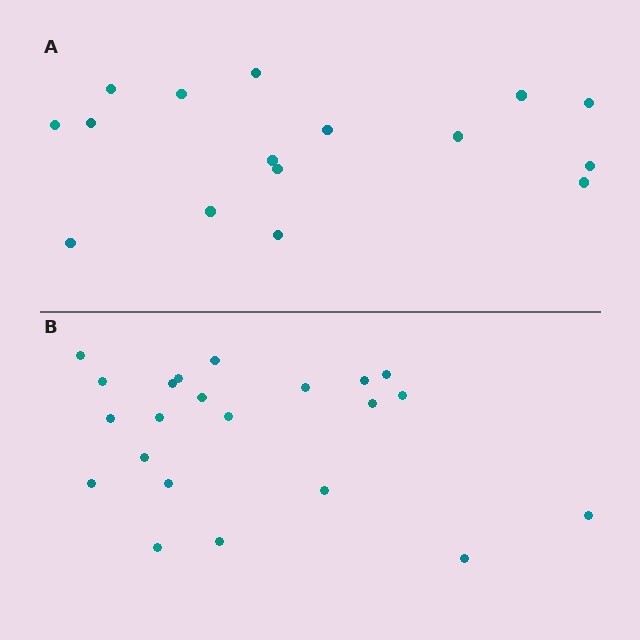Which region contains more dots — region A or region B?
Region B (the bottom region) has more dots.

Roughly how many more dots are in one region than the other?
Region B has about 6 more dots than region A.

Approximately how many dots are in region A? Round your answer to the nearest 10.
About 20 dots. (The exact count is 16, which rounds to 20.)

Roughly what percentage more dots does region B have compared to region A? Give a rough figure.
About 40% more.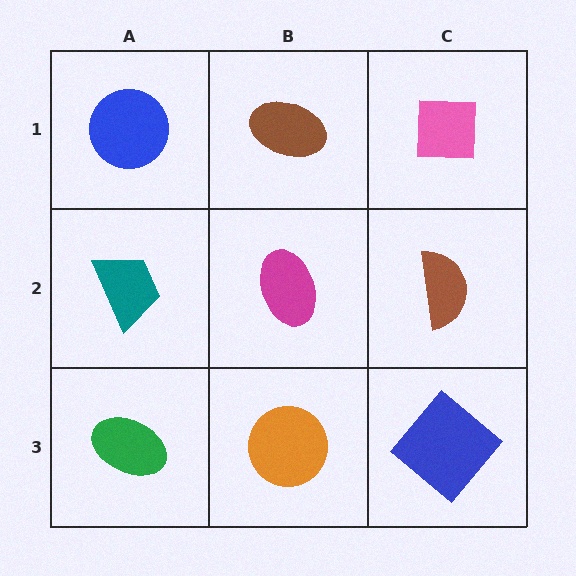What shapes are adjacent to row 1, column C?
A brown semicircle (row 2, column C), a brown ellipse (row 1, column B).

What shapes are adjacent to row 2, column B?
A brown ellipse (row 1, column B), an orange circle (row 3, column B), a teal trapezoid (row 2, column A), a brown semicircle (row 2, column C).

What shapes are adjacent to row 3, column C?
A brown semicircle (row 2, column C), an orange circle (row 3, column B).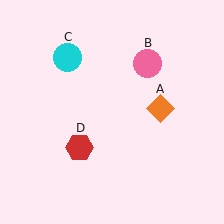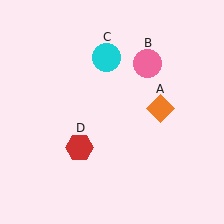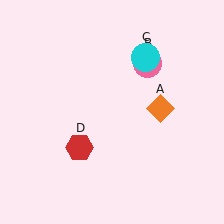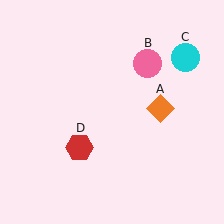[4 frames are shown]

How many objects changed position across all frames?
1 object changed position: cyan circle (object C).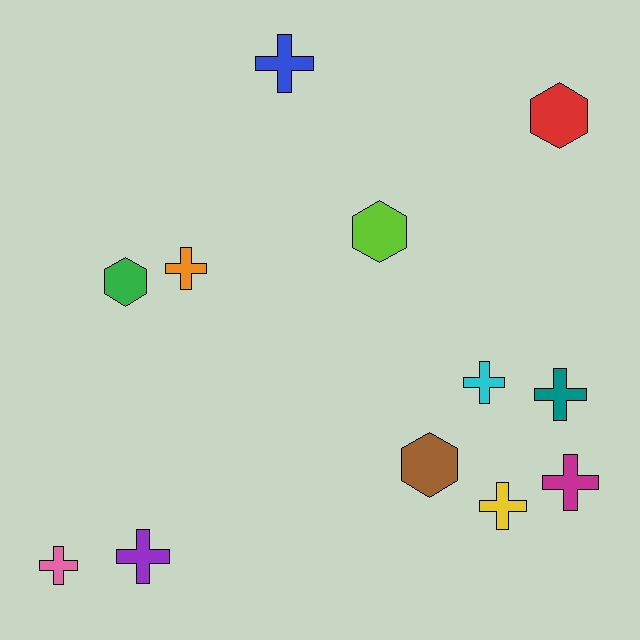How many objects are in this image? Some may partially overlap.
There are 12 objects.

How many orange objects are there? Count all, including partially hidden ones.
There is 1 orange object.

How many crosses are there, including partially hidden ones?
There are 8 crosses.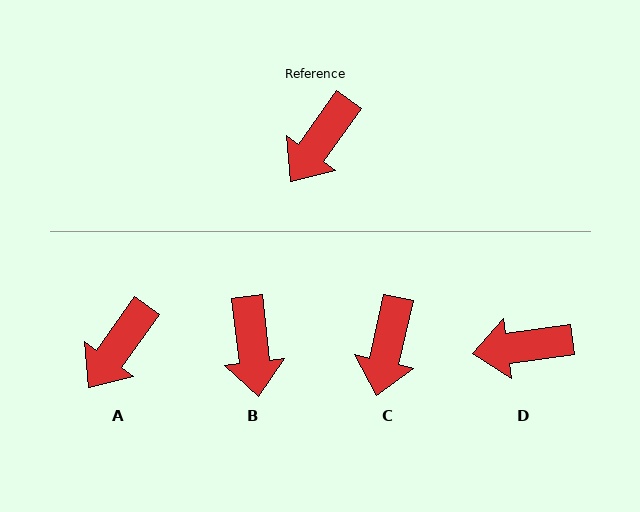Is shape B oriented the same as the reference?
No, it is off by about 42 degrees.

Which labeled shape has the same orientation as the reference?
A.